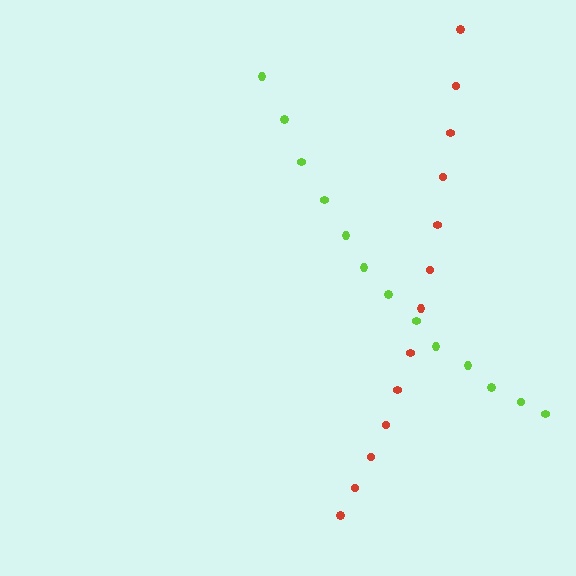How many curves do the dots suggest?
There are 2 distinct paths.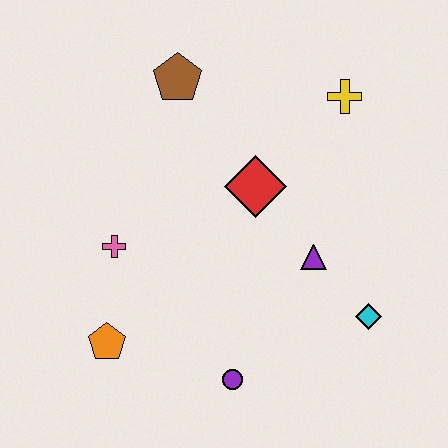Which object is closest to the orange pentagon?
The pink cross is closest to the orange pentagon.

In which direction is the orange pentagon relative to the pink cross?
The orange pentagon is below the pink cross.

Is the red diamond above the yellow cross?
No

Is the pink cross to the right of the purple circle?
No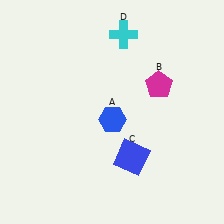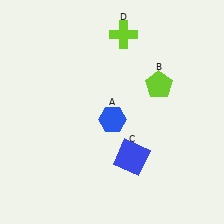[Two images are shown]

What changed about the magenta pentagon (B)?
In Image 1, B is magenta. In Image 2, it changed to lime.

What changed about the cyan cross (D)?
In Image 1, D is cyan. In Image 2, it changed to lime.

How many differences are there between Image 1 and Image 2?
There are 2 differences between the two images.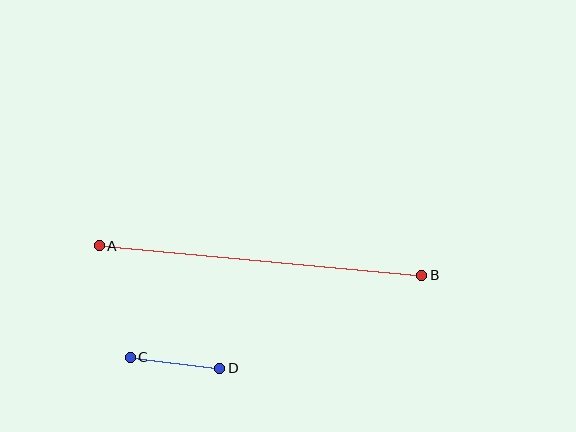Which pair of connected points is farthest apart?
Points A and B are farthest apart.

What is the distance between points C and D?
The distance is approximately 90 pixels.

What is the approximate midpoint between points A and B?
The midpoint is at approximately (261, 261) pixels.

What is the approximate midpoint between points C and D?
The midpoint is at approximately (175, 363) pixels.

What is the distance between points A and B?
The distance is approximately 324 pixels.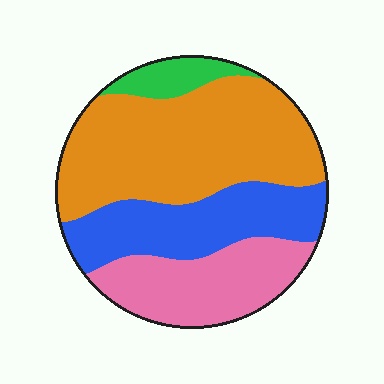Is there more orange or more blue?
Orange.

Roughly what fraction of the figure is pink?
Pink takes up about one quarter (1/4) of the figure.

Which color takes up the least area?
Green, at roughly 5%.